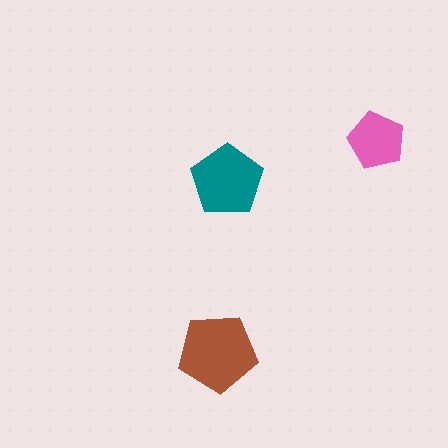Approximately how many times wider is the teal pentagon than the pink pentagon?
About 1.5 times wider.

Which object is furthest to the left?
The brown pentagon is leftmost.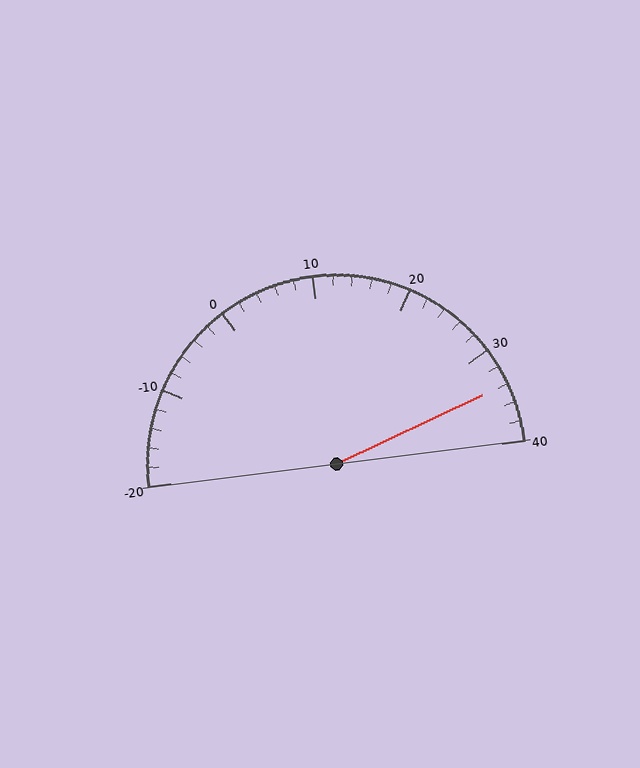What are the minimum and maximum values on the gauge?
The gauge ranges from -20 to 40.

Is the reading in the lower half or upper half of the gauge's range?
The reading is in the upper half of the range (-20 to 40).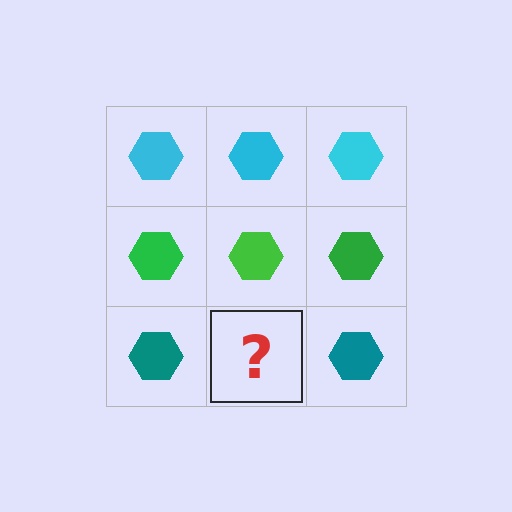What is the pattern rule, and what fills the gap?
The rule is that each row has a consistent color. The gap should be filled with a teal hexagon.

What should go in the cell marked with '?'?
The missing cell should contain a teal hexagon.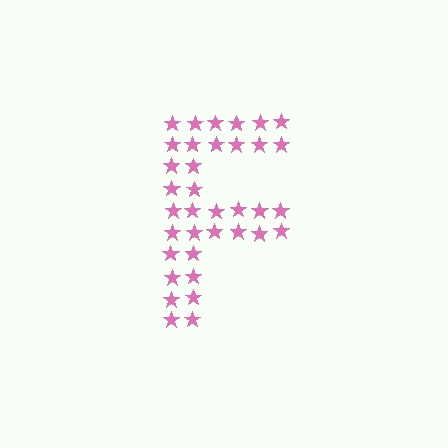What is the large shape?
The large shape is the letter F.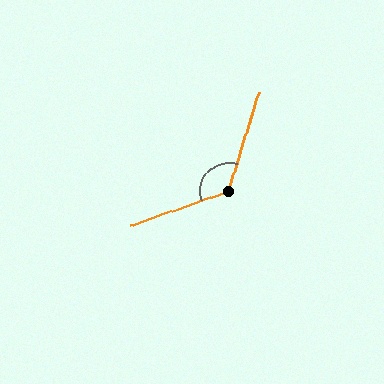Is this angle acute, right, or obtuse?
It is obtuse.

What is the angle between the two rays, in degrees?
Approximately 126 degrees.